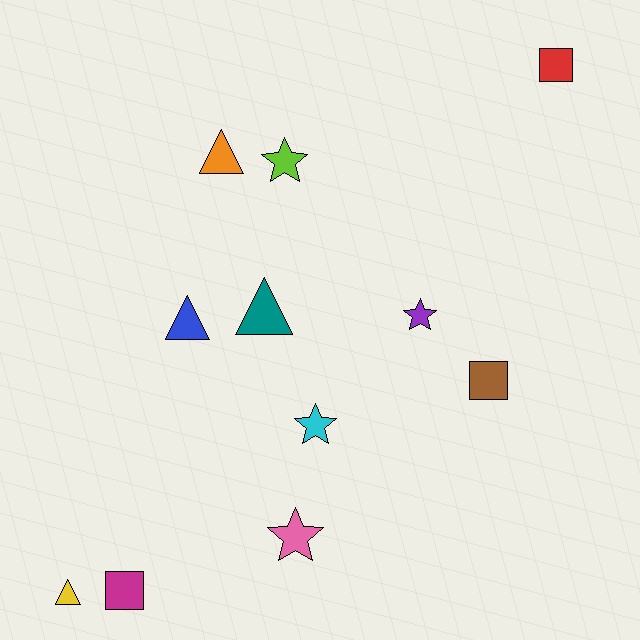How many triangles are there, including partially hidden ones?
There are 4 triangles.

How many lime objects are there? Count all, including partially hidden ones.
There is 1 lime object.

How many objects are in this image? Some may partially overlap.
There are 11 objects.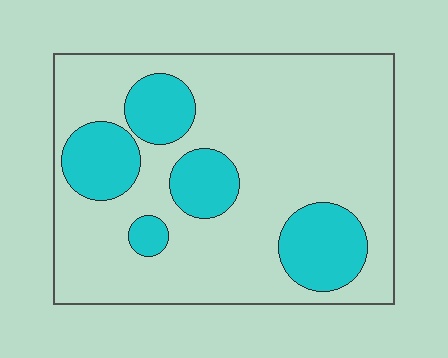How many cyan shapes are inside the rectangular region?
5.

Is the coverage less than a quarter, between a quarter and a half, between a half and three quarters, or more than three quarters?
Less than a quarter.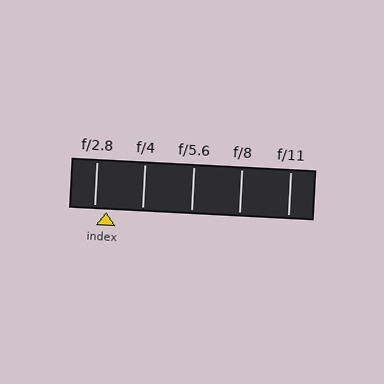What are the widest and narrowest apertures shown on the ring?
The widest aperture shown is f/2.8 and the narrowest is f/11.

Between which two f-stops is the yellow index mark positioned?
The index mark is between f/2.8 and f/4.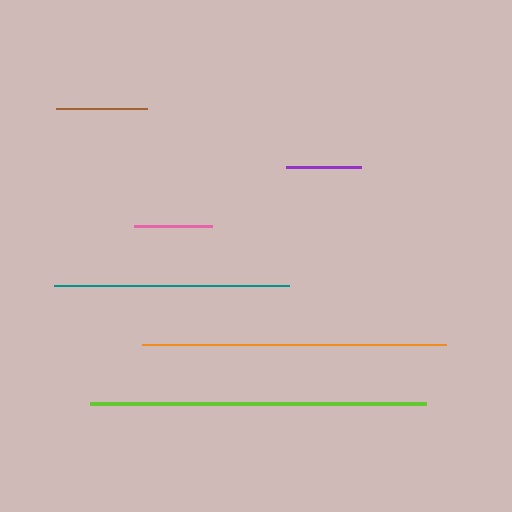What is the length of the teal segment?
The teal segment is approximately 235 pixels long.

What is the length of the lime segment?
The lime segment is approximately 336 pixels long.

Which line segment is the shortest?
The purple line is the shortest at approximately 75 pixels.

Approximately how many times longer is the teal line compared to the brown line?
The teal line is approximately 2.6 times the length of the brown line.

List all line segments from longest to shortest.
From longest to shortest: lime, orange, teal, brown, pink, purple.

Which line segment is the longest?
The lime line is the longest at approximately 336 pixels.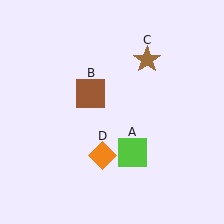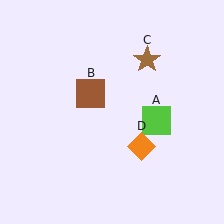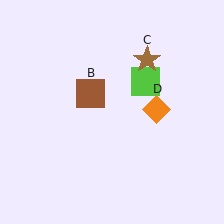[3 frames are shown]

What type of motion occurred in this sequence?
The lime square (object A), orange diamond (object D) rotated counterclockwise around the center of the scene.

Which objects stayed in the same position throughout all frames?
Brown square (object B) and brown star (object C) remained stationary.